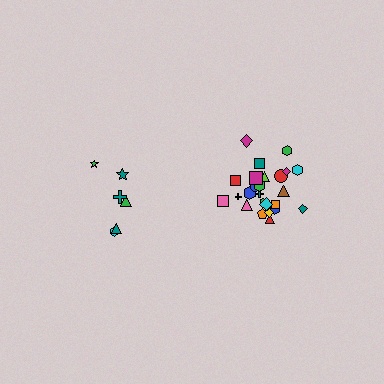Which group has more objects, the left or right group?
The right group.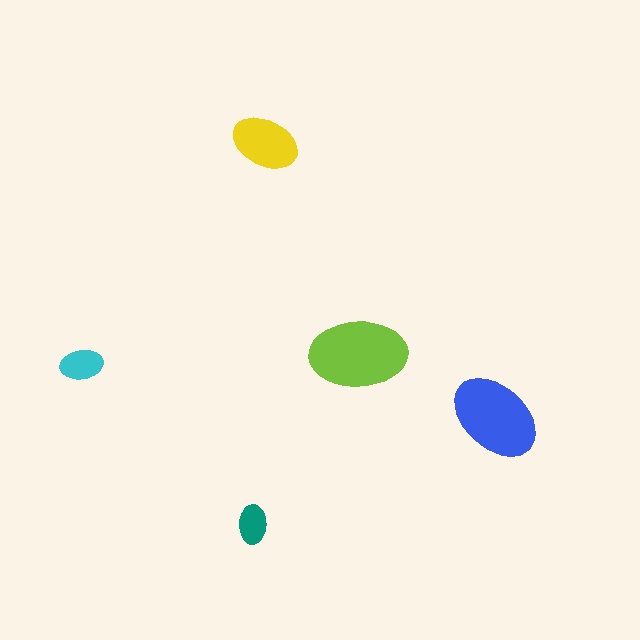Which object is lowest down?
The teal ellipse is bottommost.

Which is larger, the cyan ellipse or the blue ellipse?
The blue one.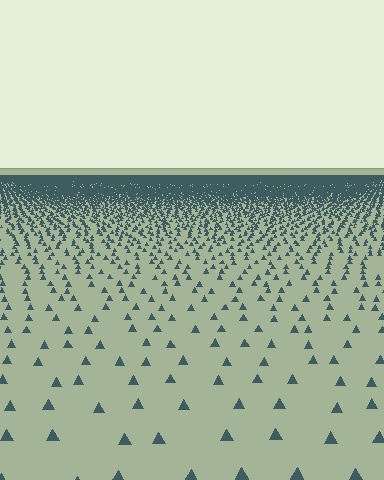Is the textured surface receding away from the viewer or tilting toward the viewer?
The surface is receding away from the viewer. Texture elements get smaller and denser toward the top.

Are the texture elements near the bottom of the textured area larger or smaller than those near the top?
Larger. Near the bottom, elements are closer to the viewer and appear at a bigger on-screen size.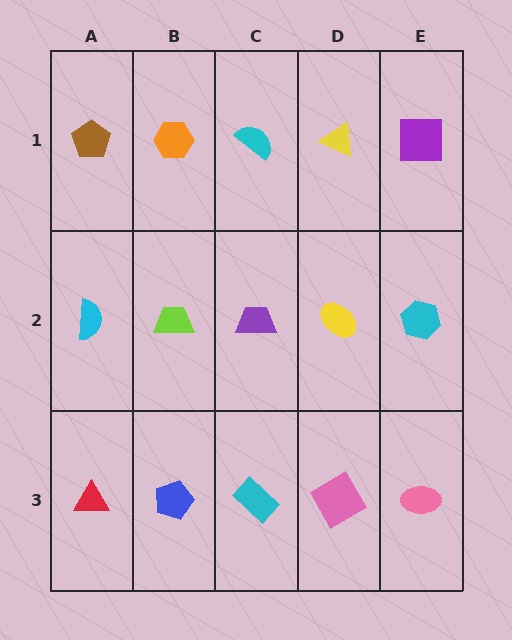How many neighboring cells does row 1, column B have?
3.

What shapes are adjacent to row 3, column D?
A yellow ellipse (row 2, column D), a cyan rectangle (row 3, column C), a pink ellipse (row 3, column E).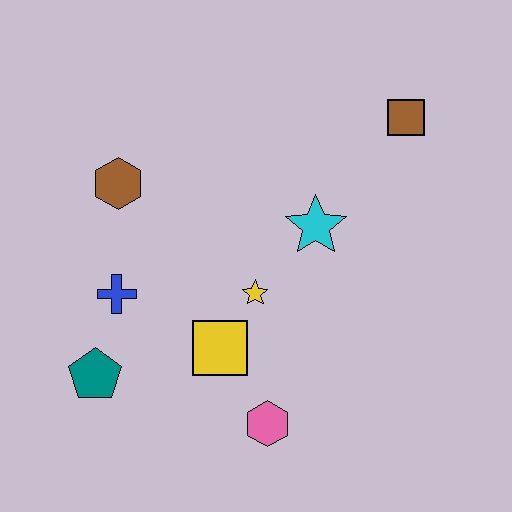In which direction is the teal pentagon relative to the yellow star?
The teal pentagon is to the left of the yellow star.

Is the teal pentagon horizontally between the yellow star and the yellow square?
No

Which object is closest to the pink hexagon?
The yellow square is closest to the pink hexagon.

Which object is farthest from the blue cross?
The brown square is farthest from the blue cross.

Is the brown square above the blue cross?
Yes